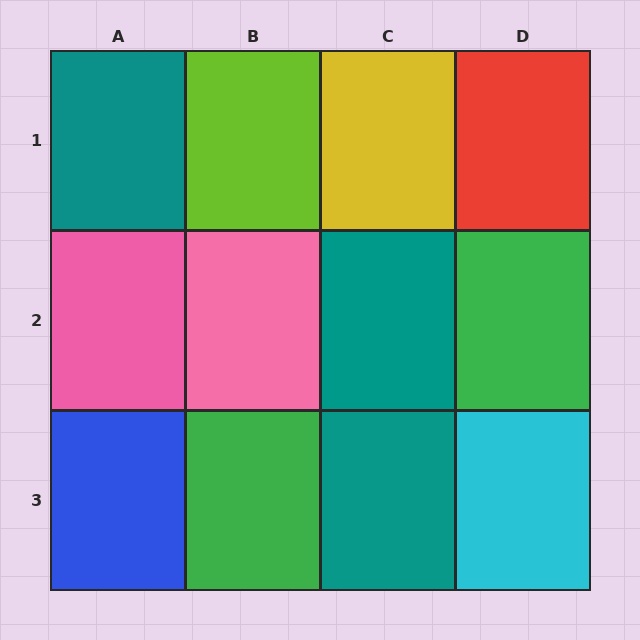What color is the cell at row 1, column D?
Red.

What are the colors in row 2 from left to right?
Pink, pink, teal, green.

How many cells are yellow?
1 cell is yellow.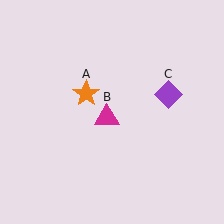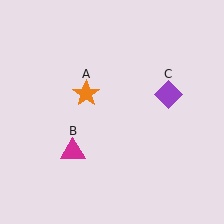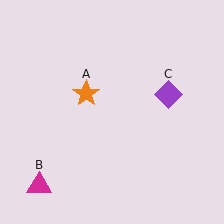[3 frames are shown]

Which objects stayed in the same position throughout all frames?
Orange star (object A) and purple diamond (object C) remained stationary.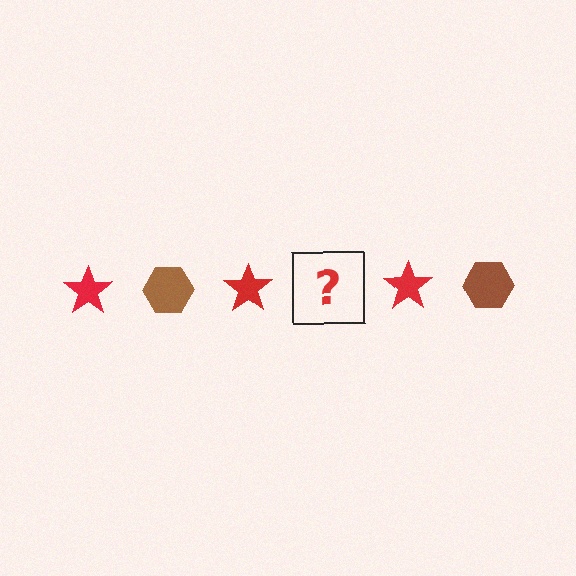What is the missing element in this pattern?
The missing element is a brown hexagon.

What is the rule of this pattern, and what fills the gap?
The rule is that the pattern alternates between red star and brown hexagon. The gap should be filled with a brown hexagon.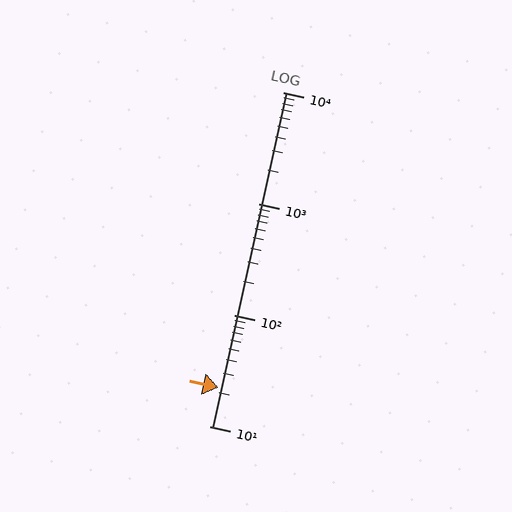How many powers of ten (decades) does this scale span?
The scale spans 3 decades, from 10 to 10000.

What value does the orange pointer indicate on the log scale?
The pointer indicates approximately 22.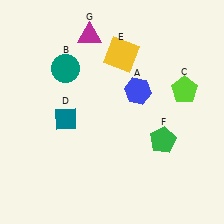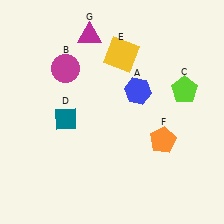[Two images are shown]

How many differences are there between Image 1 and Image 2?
There are 2 differences between the two images.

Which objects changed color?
B changed from teal to magenta. F changed from green to orange.